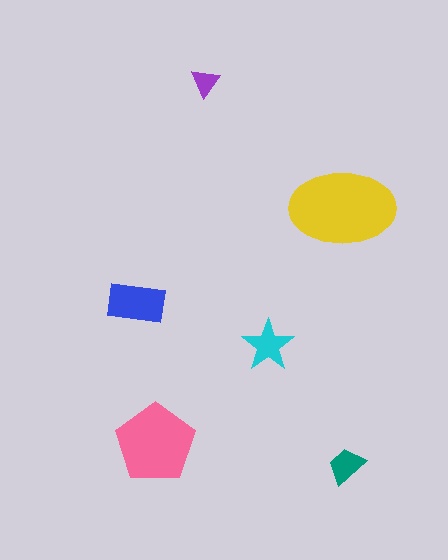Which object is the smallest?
The purple triangle.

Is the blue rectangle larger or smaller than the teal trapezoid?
Larger.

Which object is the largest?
The yellow ellipse.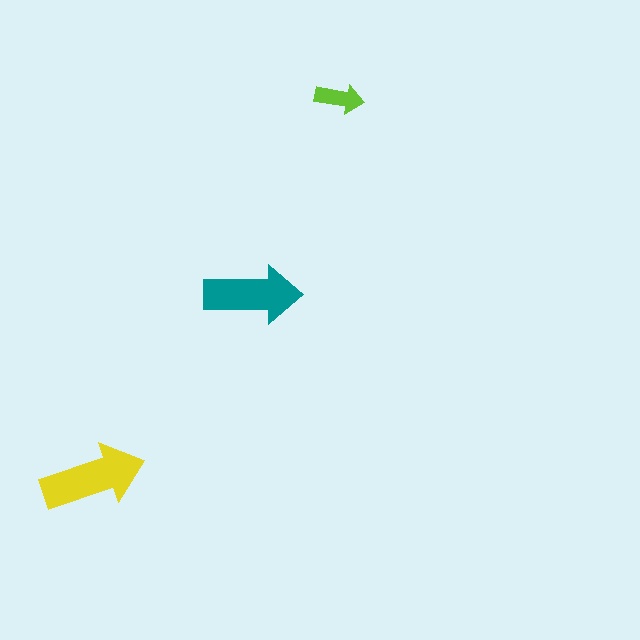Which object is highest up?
The lime arrow is topmost.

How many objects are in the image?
There are 3 objects in the image.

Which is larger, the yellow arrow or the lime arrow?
The yellow one.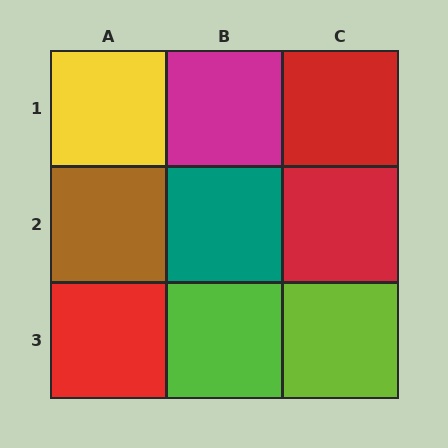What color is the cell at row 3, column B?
Lime.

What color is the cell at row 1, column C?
Red.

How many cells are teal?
1 cell is teal.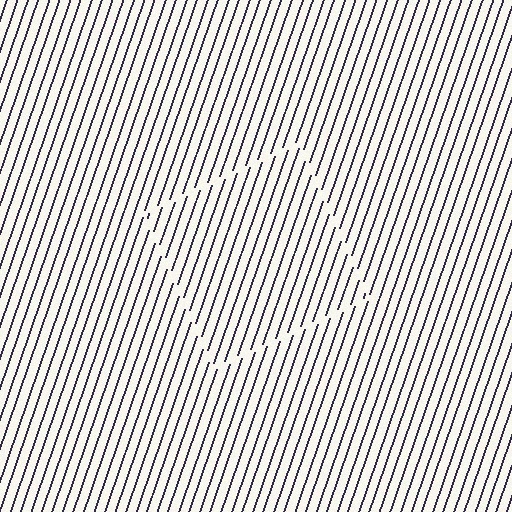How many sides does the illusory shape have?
4 sides — the line-ends trace a square.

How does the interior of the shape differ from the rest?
The interior of the shape contains the same grating, shifted by half a period — the contour is defined by the phase discontinuity where line-ends from the inner and outer gratings abut.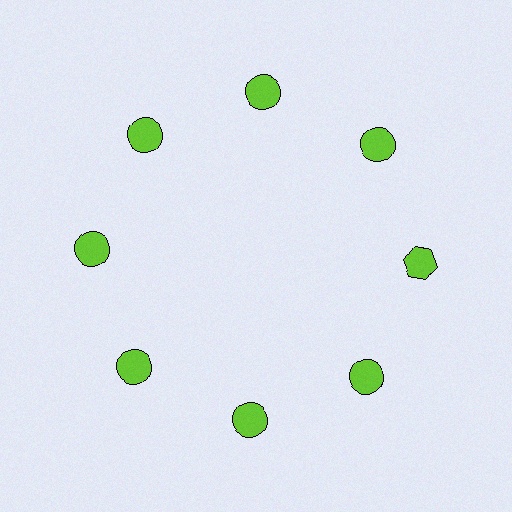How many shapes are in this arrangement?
There are 8 shapes arranged in a ring pattern.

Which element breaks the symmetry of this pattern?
The lime hexagon at roughly the 3 o'clock position breaks the symmetry. All other shapes are lime circles.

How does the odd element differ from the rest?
It has a different shape: hexagon instead of circle.